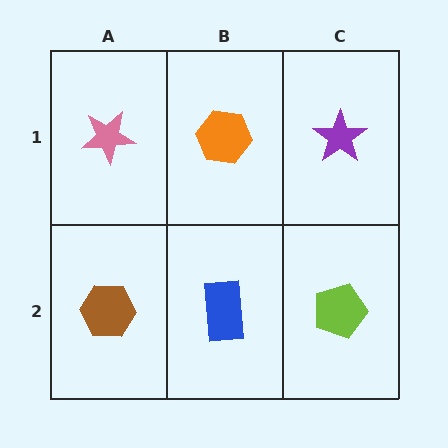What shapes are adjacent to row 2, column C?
A purple star (row 1, column C), a blue rectangle (row 2, column B).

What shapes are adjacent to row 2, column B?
An orange hexagon (row 1, column B), a brown hexagon (row 2, column A), a lime pentagon (row 2, column C).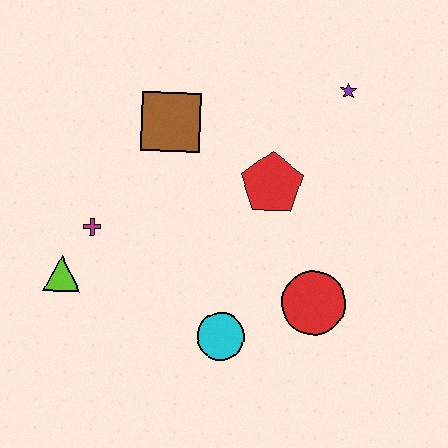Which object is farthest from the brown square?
The red circle is farthest from the brown square.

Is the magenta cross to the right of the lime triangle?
Yes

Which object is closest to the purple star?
The red pentagon is closest to the purple star.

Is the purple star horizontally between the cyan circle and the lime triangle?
No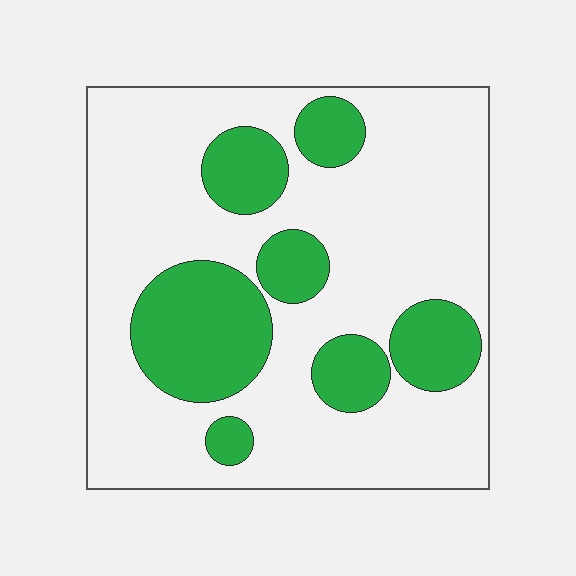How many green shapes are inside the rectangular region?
7.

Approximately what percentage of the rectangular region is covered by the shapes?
Approximately 25%.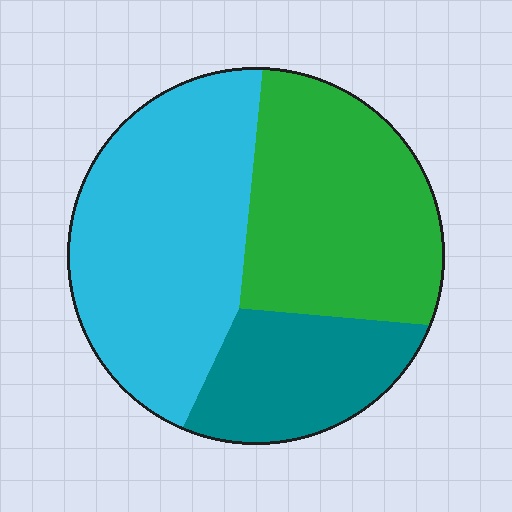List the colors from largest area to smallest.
From largest to smallest: cyan, green, teal.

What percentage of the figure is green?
Green takes up about three eighths (3/8) of the figure.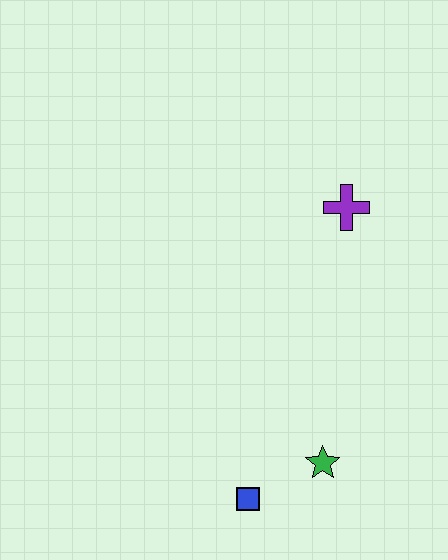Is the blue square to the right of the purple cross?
No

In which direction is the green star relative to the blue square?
The green star is to the right of the blue square.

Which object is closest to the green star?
The blue square is closest to the green star.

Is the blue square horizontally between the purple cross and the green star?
No